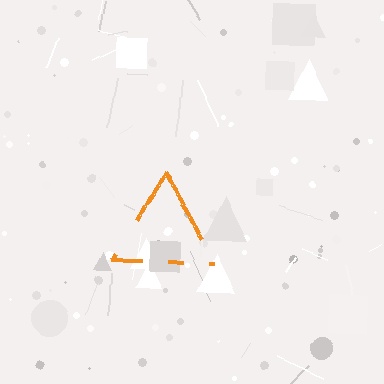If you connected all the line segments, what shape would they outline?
They would outline a triangle.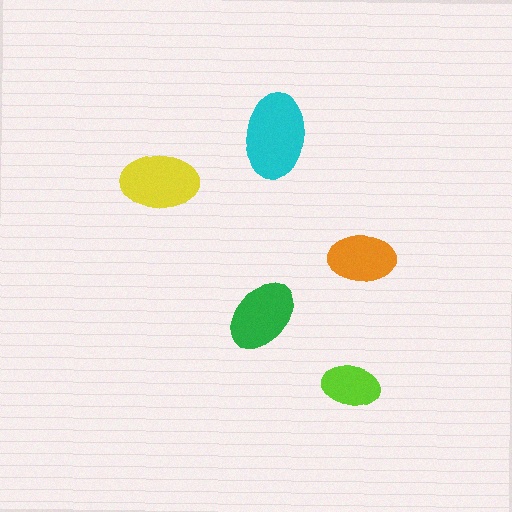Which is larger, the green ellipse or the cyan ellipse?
The cyan one.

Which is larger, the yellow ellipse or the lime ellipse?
The yellow one.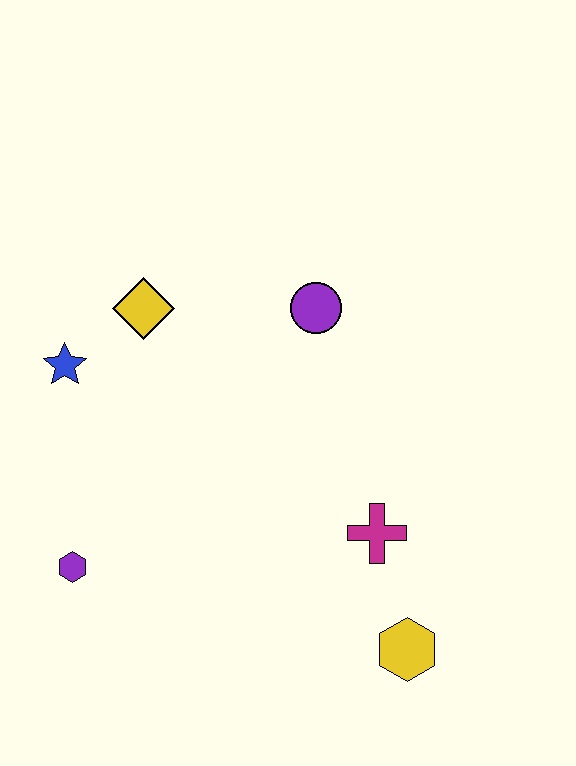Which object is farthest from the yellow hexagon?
The blue star is farthest from the yellow hexagon.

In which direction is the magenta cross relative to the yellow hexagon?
The magenta cross is above the yellow hexagon.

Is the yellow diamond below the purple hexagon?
No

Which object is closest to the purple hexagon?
The blue star is closest to the purple hexagon.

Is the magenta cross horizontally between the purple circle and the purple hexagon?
No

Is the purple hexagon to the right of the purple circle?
No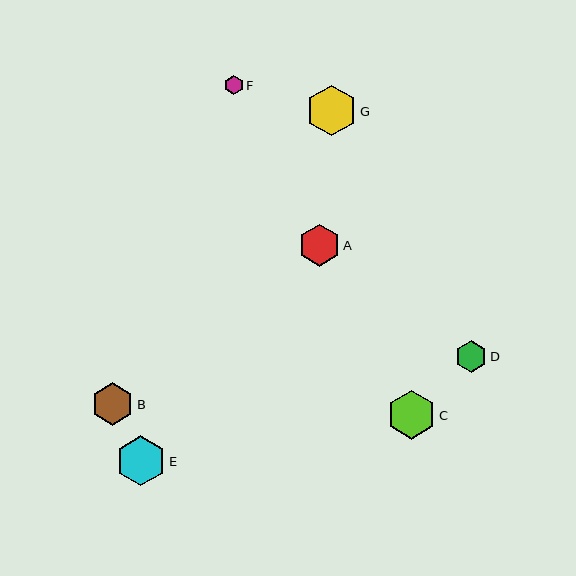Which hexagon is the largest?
Hexagon G is the largest with a size of approximately 51 pixels.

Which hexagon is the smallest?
Hexagon F is the smallest with a size of approximately 19 pixels.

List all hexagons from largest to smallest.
From largest to smallest: G, E, C, B, A, D, F.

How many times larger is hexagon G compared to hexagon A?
Hexagon G is approximately 1.2 times the size of hexagon A.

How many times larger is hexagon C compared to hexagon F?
Hexagon C is approximately 2.6 times the size of hexagon F.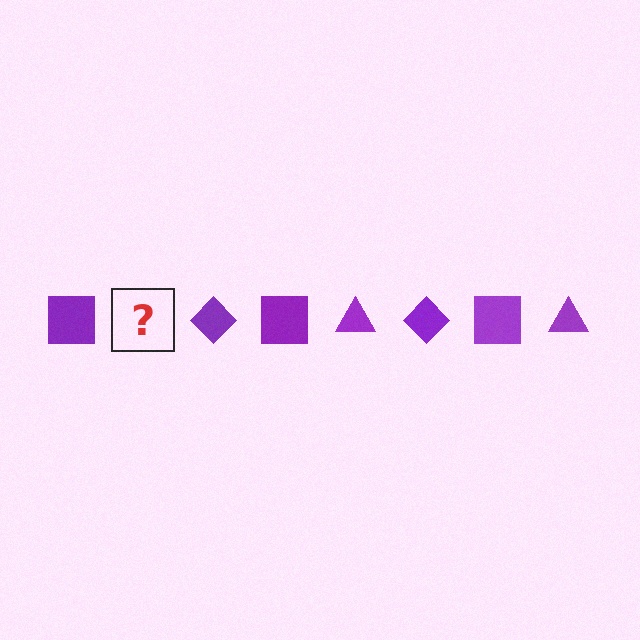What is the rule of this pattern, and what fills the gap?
The rule is that the pattern cycles through square, triangle, diamond shapes in purple. The gap should be filled with a purple triangle.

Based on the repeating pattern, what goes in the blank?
The blank should be a purple triangle.